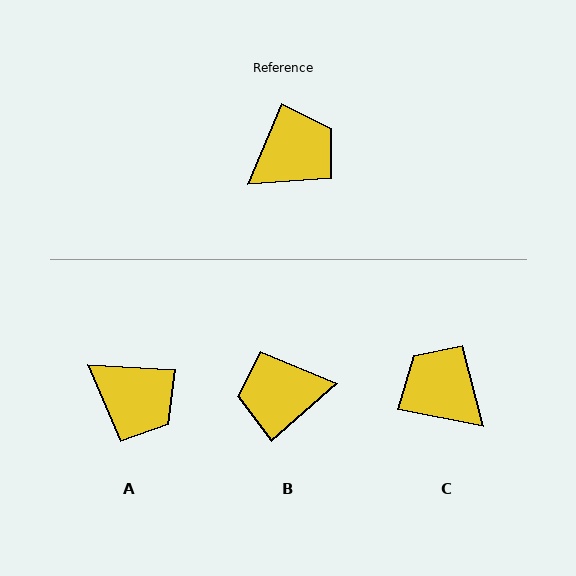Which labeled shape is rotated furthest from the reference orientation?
B, about 153 degrees away.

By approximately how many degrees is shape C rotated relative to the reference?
Approximately 101 degrees counter-clockwise.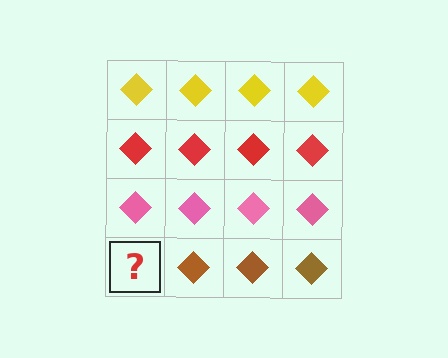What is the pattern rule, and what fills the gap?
The rule is that each row has a consistent color. The gap should be filled with a brown diamond.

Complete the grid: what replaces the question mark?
The question mark should be replaced with a brown diamond.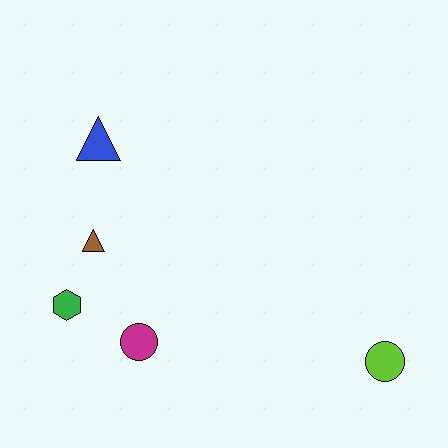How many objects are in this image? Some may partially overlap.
There are 5 objects.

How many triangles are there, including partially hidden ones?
There are 2 triangles.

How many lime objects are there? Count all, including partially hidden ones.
There is 1 lime object.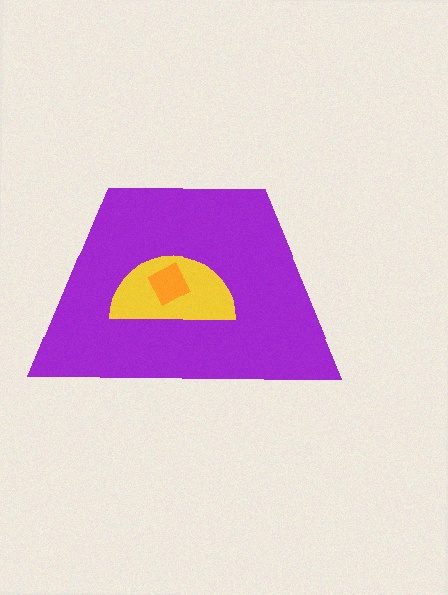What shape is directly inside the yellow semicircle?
The orange diamond.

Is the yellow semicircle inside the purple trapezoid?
Yes.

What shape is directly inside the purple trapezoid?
The yellow semicircle.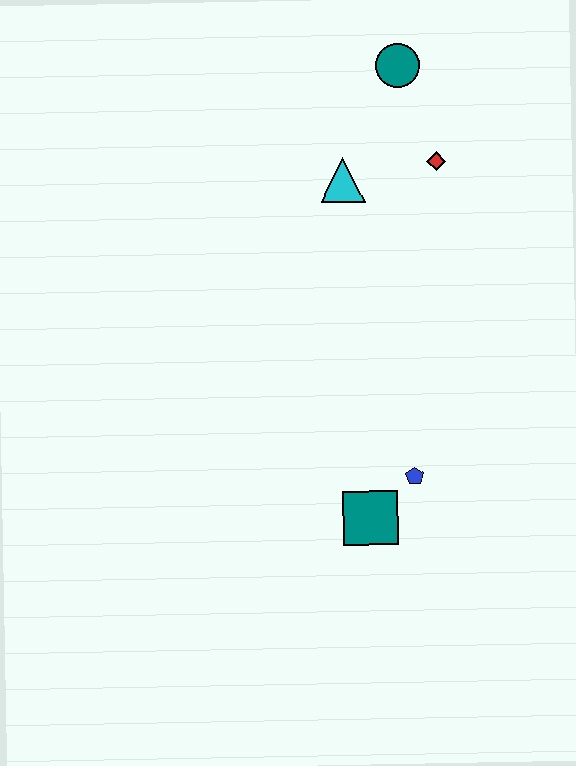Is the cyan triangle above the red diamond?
No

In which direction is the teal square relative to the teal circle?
The teal square is below the teal circle.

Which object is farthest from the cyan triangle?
The teal square is farthest from the cyan triangle.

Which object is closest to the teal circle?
The red diamond is closest to the teal circle.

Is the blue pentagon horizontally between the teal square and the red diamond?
Yes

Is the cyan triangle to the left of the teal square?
Yes